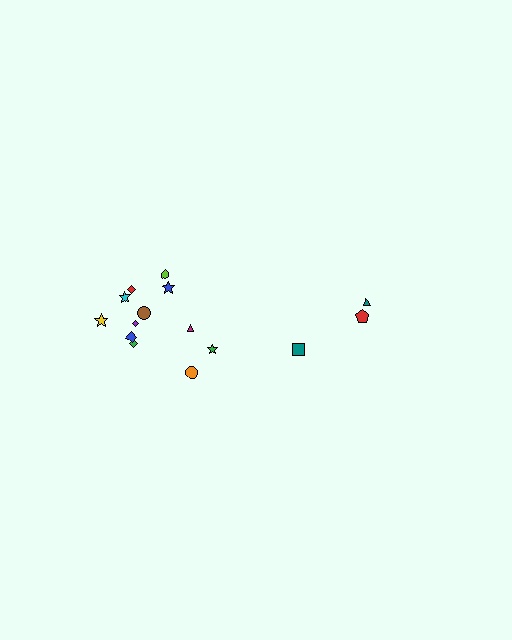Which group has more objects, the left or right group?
The left group.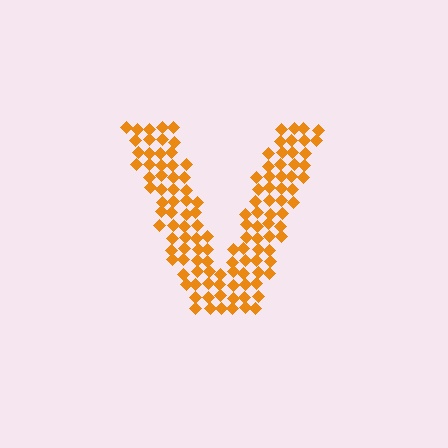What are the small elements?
The small elements are diamonds.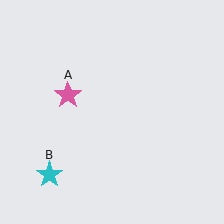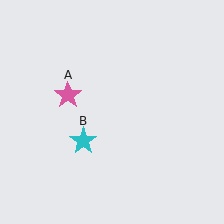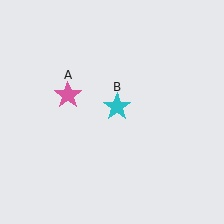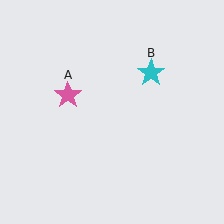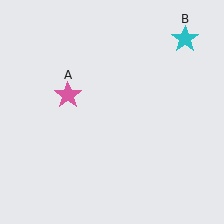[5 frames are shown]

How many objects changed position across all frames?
1 object changed position: cyan star (object B).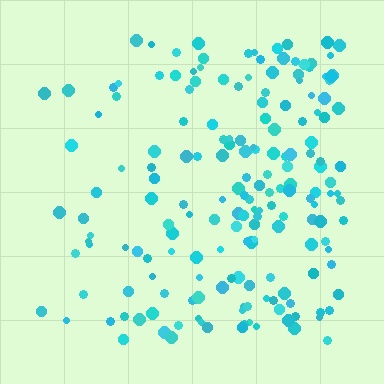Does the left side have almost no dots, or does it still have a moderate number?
Still a moderate number, just noticeably fewer than the right.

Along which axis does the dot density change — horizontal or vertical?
Horizontal.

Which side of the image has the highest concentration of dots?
The right.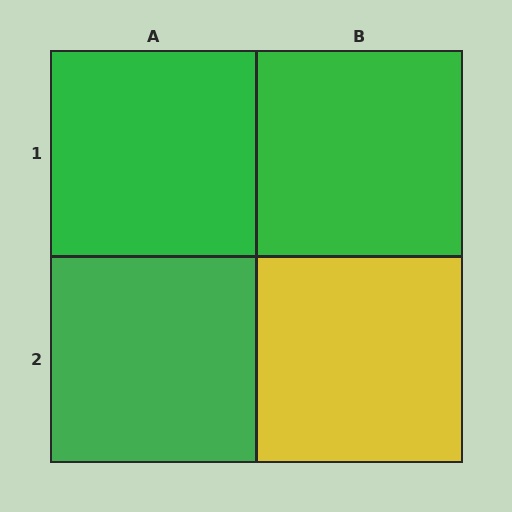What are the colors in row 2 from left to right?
Green, yellow.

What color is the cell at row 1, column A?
Green.